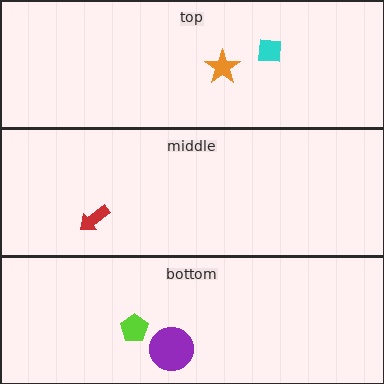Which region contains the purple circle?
The bottom region.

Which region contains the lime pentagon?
The bottom region.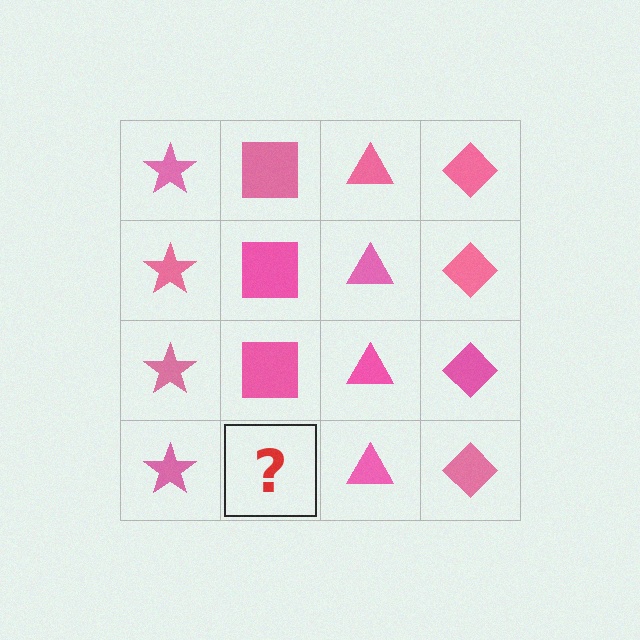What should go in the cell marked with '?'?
The missing cell should contain a pink square.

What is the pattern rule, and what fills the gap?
The rule is that each column has a consistent shape. The gap should be filled with a pink square.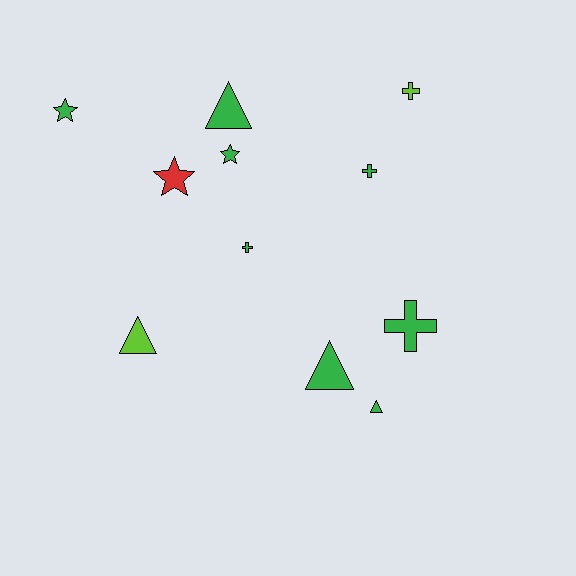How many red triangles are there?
There are no red triangles.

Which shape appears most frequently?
Triangle, with 4 objects.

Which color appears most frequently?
Green, with 8 objects.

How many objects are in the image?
There are 11 objects.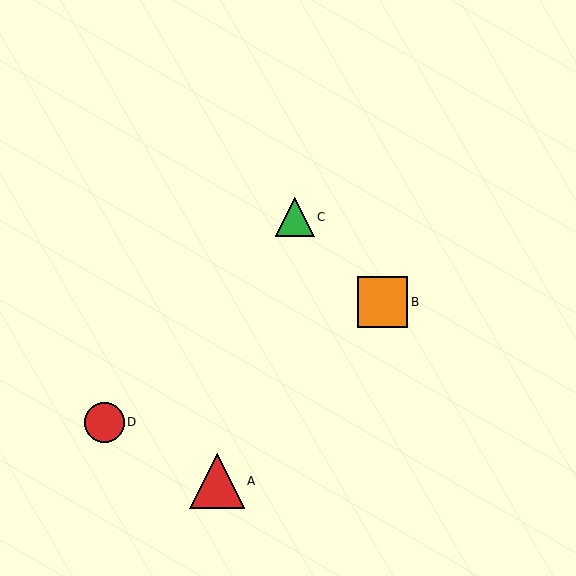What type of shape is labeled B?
Shape B is an orange square.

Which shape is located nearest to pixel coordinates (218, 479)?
The red triangle (labeled A) at (217, 481) is nearest to that location.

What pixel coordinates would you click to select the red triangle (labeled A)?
Click at (217, 481) to select the red triangle A.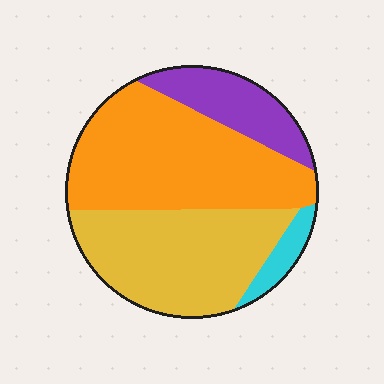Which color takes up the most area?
Orange, at roughly 45%.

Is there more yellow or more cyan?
Yellow.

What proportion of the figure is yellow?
Yellow covers about 35% of the figure.